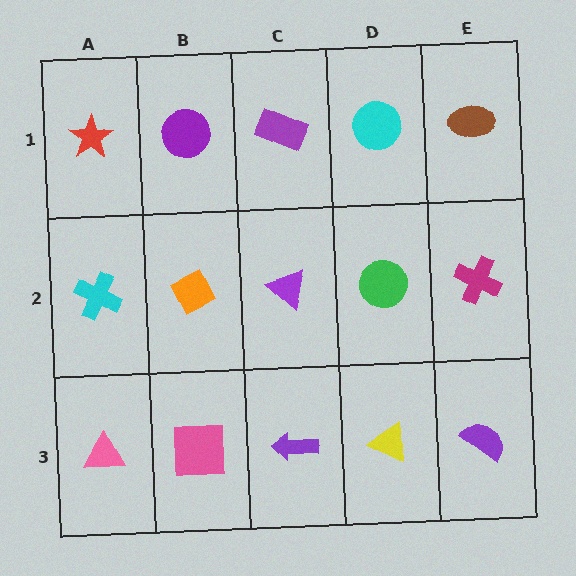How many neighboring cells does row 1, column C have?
3.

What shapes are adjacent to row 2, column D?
A cyan circle (row 1, column D), a yellow triangle (row 3, column D), a purple triangle (row 2, column C), a magenta cross (row 2, column E).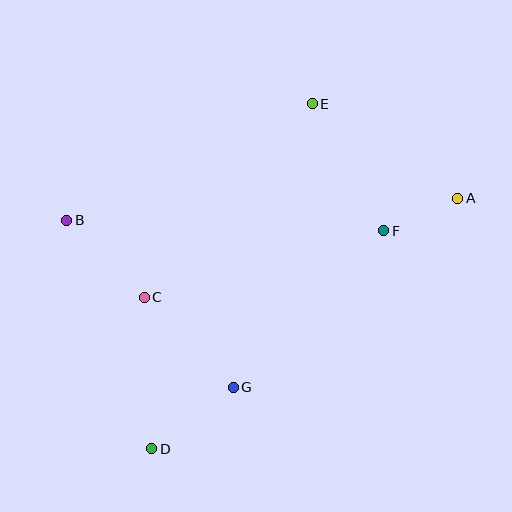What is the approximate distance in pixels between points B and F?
The distance between B and F is approximately 318 pixels.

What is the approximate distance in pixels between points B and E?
The distance between B and E is approximately 272 pixels.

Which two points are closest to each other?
Points A and F are closest to each other.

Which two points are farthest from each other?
Points A and D are farthest from each other.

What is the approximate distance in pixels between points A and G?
The distance between A and G is approximately 293 pixels.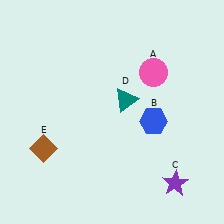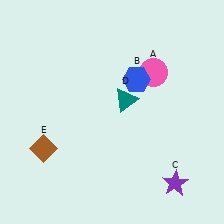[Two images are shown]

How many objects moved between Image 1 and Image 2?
1 object moved between the two images.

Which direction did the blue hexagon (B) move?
The blue hexagon (B) moved up.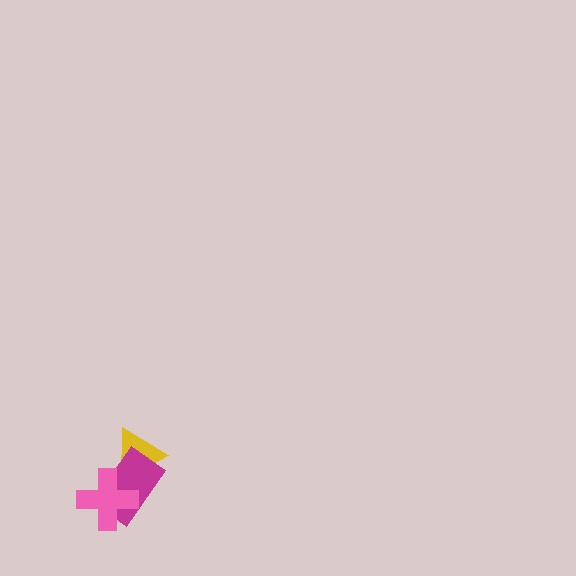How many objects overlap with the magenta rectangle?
2 objects overlap with the magenta rectangle.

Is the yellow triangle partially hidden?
Yes, it is partially covered by another shape.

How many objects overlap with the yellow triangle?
2 objects overlap with the yellow triangle.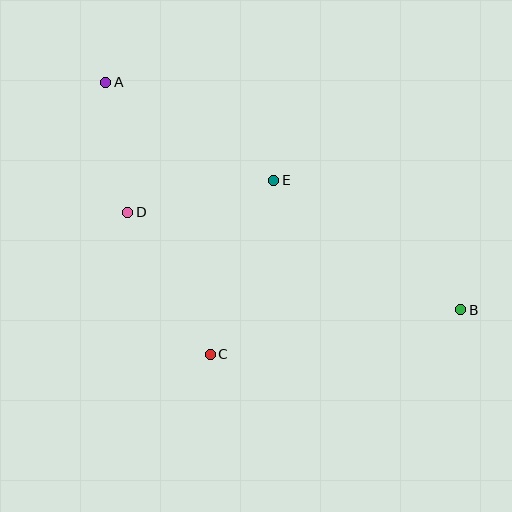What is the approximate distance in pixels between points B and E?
The distance between B and E is approximately 227 pixels.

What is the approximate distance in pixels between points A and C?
The distance between A and C is approximately 291 pixels.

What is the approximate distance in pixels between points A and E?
The distance between A and E is approximately 195 pixels.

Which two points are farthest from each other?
Points A and B are farthest from each other.